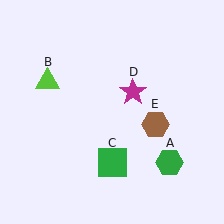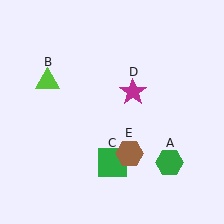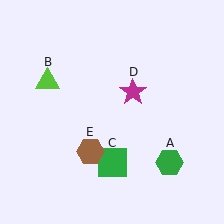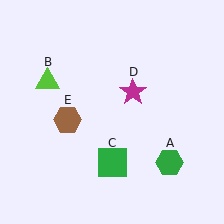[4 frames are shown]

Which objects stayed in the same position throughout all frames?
Green hexagon (object A) and lime triangle (object B) and green square (object C) and magenta star (object D) remained stationary.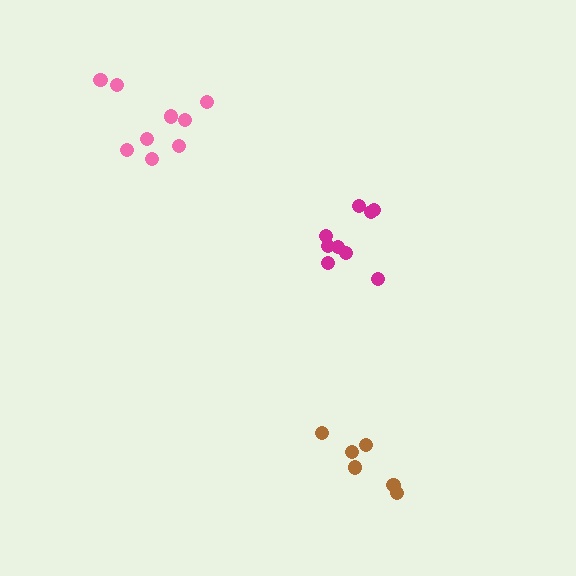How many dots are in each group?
Group 1: 9 dots, Group 2: 9 dots, Group 3: 6 dots (24 total).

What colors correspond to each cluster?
The clusters are colored: pink, magenta, brown.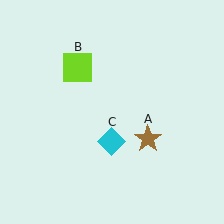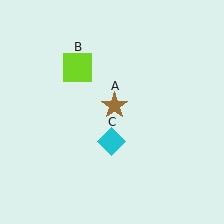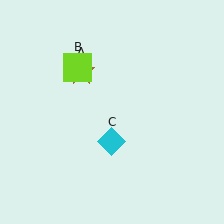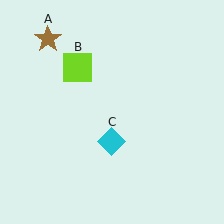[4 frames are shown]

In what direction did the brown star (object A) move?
The brown star (object A) moved up and to the left.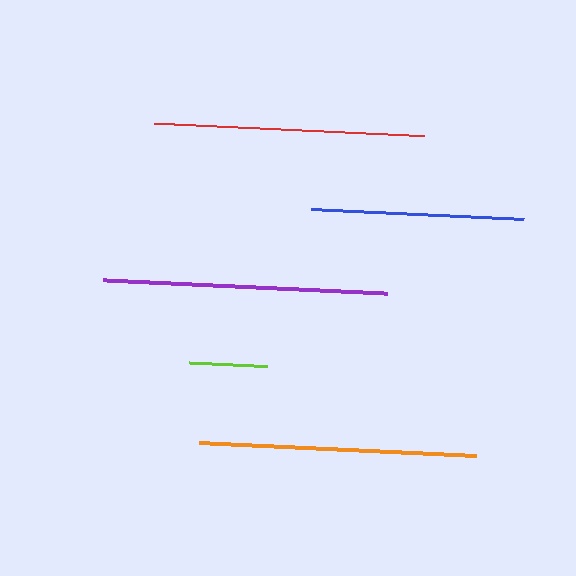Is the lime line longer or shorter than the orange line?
The orange line is longer than the lime line.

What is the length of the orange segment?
The orange segment is approximately 277 pixels long.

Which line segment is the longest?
The purple line is the longest at approximately 285 pixels.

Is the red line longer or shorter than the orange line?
The orange line is longer than the red line.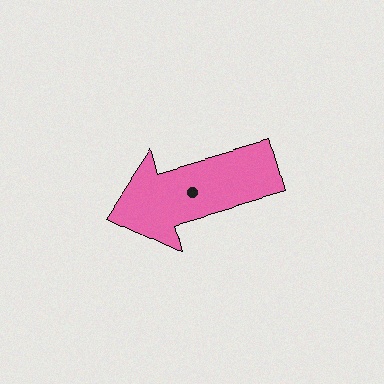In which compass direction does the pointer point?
West.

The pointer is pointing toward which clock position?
Roughly 8 o'clock.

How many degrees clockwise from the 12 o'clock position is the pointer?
Approximately 254 degrees.